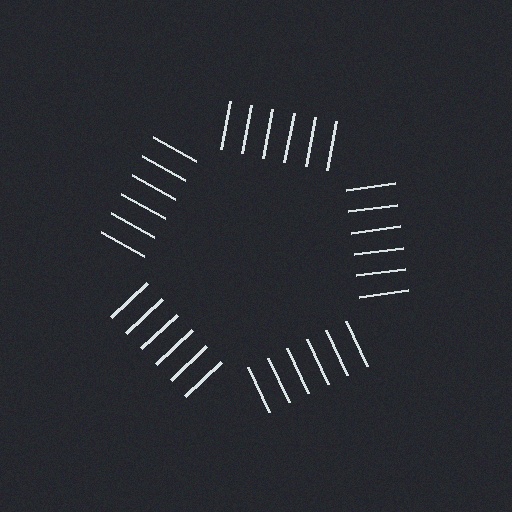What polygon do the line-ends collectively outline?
An illusory pentagon — the line segments terminate on its edges but no continuous stroke is drawn.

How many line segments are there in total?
30 — 6 along each of the 5 edges.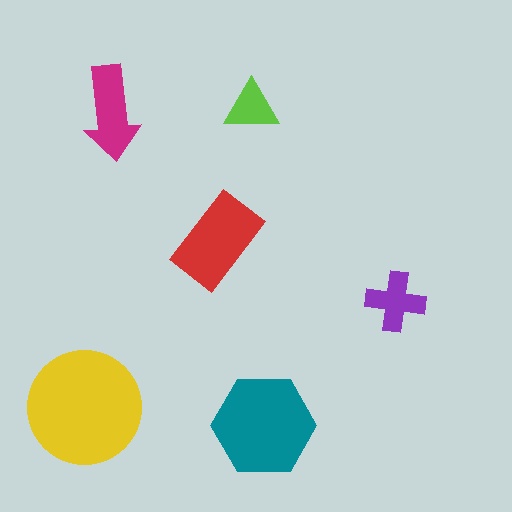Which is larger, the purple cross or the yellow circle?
The yellow circle.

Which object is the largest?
The yellow circle.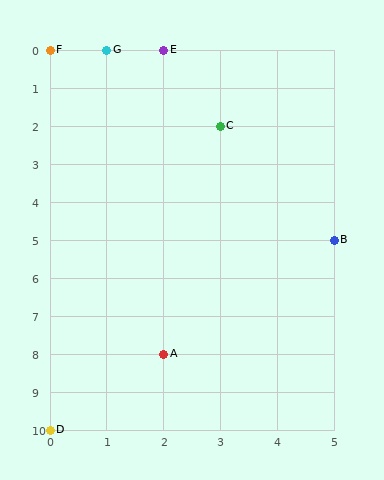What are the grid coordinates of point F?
Point F is at grid coordinates (0, 0).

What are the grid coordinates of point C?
Point C is at grid coordinates (3, 2).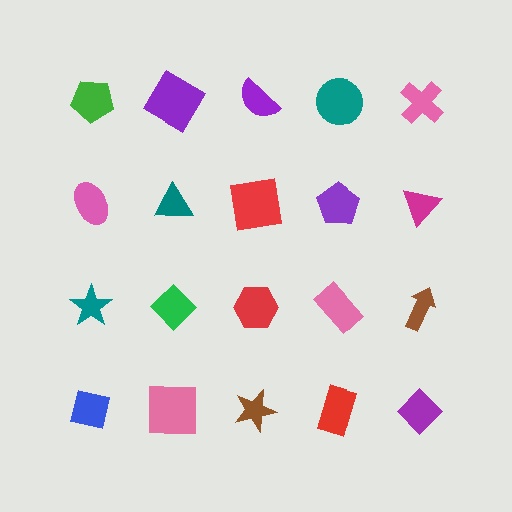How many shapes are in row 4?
5 shapes.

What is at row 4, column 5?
A purple diamond.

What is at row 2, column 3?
A red square.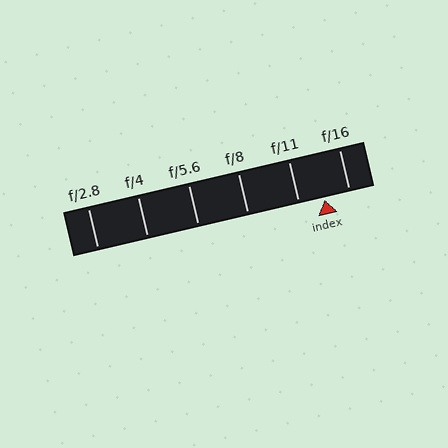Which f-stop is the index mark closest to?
The index mark is closest to f/16.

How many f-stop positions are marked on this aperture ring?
There are 6 f-stop positions marked.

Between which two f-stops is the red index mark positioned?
The index mark is between f/11 and f/16.